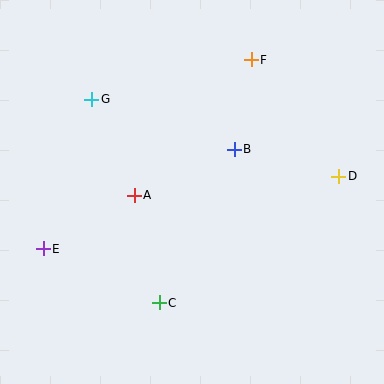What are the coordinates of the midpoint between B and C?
The midpoint between B and C is at (197, 226).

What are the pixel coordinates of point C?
Point C is at (159, 303).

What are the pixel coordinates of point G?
Point G is at (92, 99).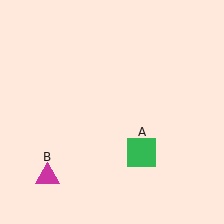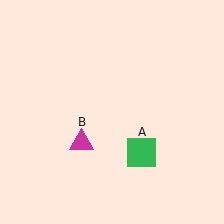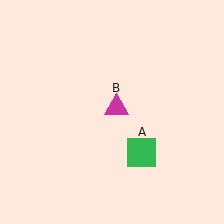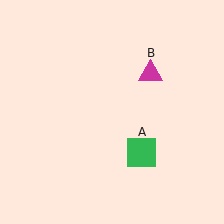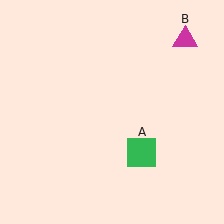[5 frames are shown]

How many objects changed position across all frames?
1 object changed position: magenta triangle (object B).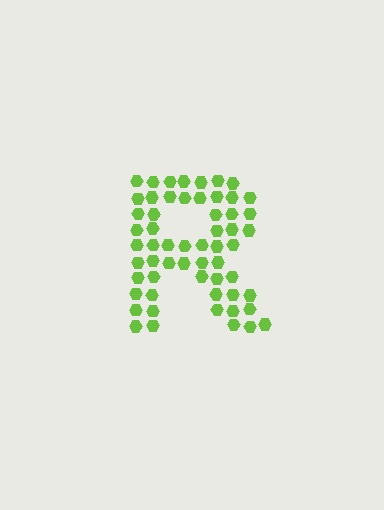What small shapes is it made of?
It is made of small hexagons.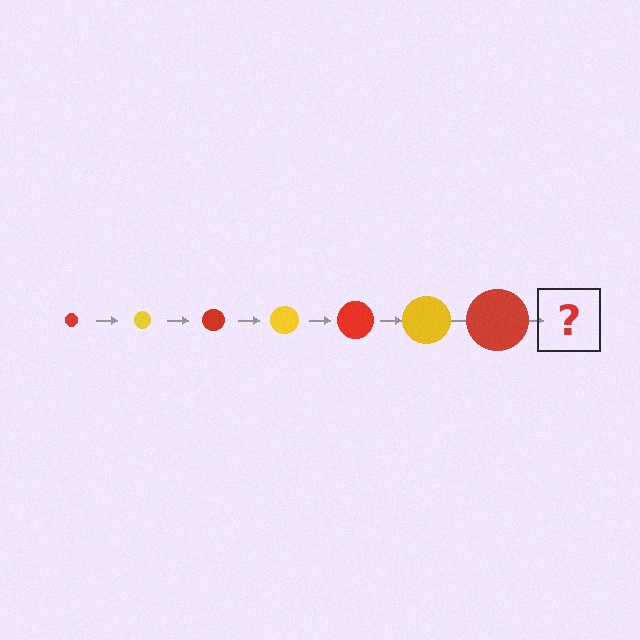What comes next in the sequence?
The next element should be a yellow circle, larger than the previous one.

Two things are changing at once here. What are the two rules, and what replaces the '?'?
The two rules are that the circle grows larger each step and the color cycles through red and yellow. The '?' should be a yellow circle, larger than the previous one.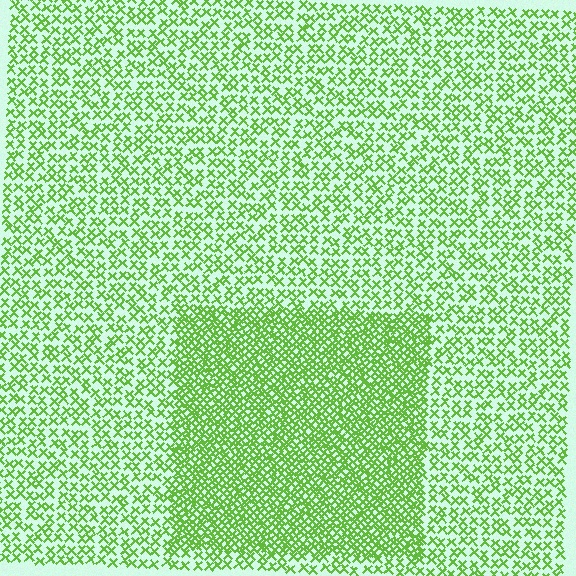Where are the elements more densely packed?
The elements are more densely packed inside the rectangle boundary.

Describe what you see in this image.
The image contains small lime elements arranged at two different densities. A rectangle-shaped region is visible where the elements are more densely packed than the surrounding area.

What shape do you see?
I see a rectangle.